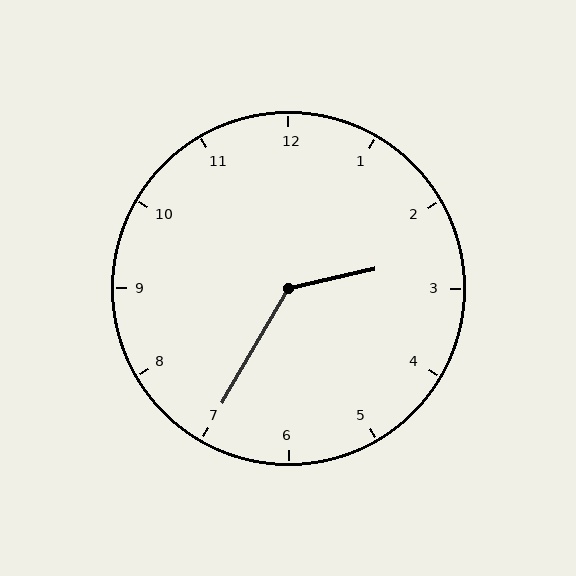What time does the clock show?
2:35.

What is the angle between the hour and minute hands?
Approximately 132 degrees.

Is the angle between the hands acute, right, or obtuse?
It is obtuse.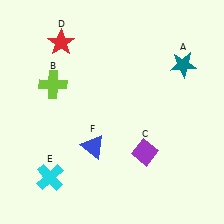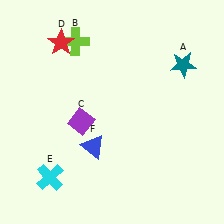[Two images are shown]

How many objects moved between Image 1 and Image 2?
2 objects moved between the two images.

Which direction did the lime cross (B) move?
The lime cross (B) moved up.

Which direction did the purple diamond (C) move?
The purple diamond (C) moved left.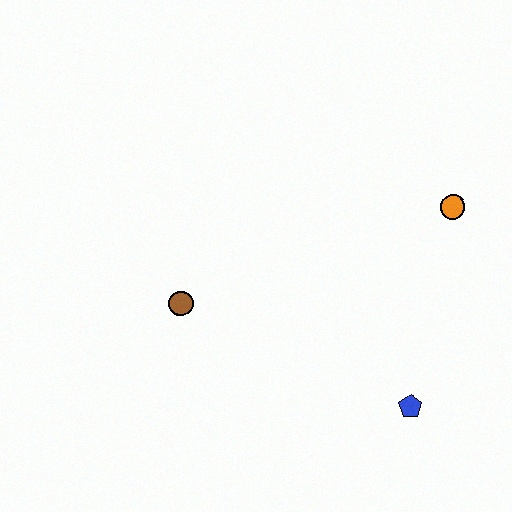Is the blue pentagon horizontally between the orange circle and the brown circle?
Yes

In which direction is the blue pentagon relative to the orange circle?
The blue pentagon is below the orange circle.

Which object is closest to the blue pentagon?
The orange circle is closest to the blue pentagon.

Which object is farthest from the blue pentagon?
The brown circle is farthest from the blue pentagon.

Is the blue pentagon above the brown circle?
No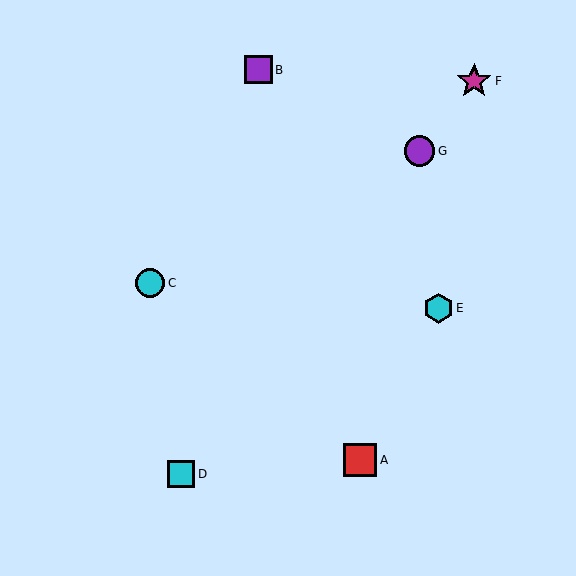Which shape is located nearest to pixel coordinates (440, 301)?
The cyan hexagon (labeled E) at (438, 308) is nearest to that location.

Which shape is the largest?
The magenta star (labeled F) is the largest.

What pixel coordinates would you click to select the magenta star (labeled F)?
Click at (474, 81) to select the magenta star F.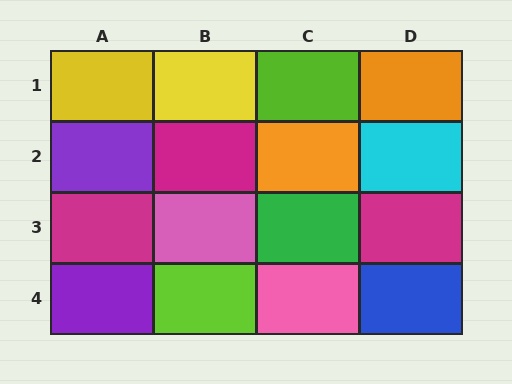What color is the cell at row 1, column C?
Lime.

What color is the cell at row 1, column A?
Yellow.